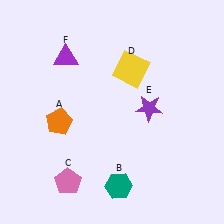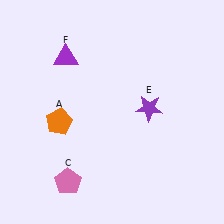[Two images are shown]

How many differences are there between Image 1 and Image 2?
There are 2 differences between the two images.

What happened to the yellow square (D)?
The yellow square (D) was removed in Image 2. It was in the top-right area of Image 1.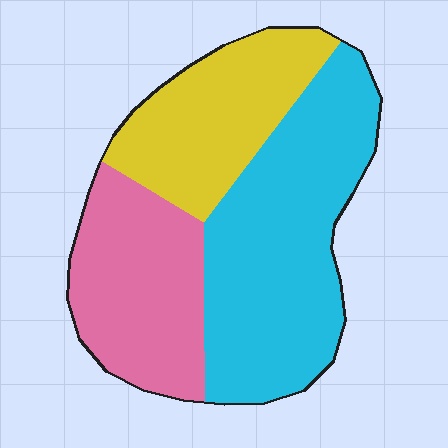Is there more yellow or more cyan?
Cyan.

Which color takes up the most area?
Cyan, at roughly 45%.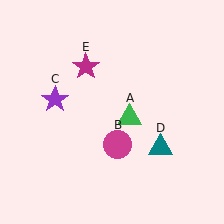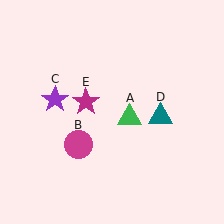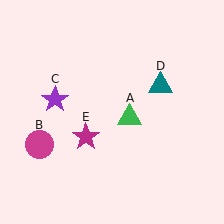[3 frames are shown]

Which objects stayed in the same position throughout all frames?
Green triangle (object A) and purple star (object C) remained stationary.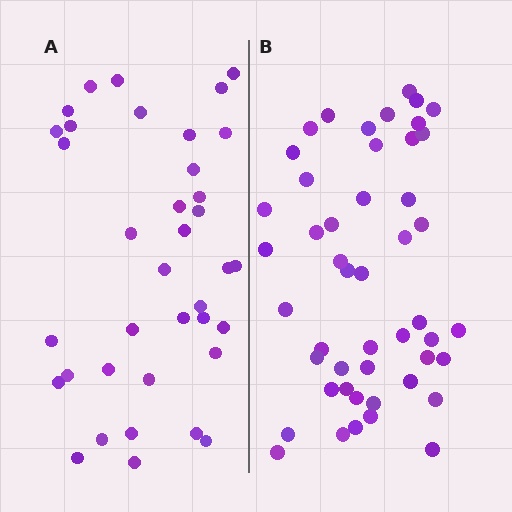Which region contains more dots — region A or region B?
Region B (the right region) has more dots.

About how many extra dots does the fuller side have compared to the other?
Region B has roughly 12 or so more dots than region A.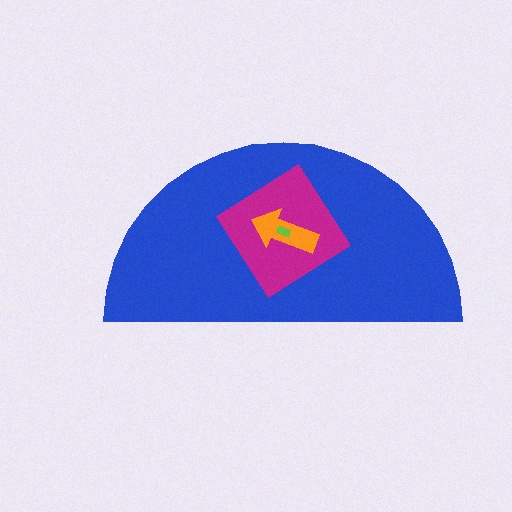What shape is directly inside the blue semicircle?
The magenta diamond.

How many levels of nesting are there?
4.